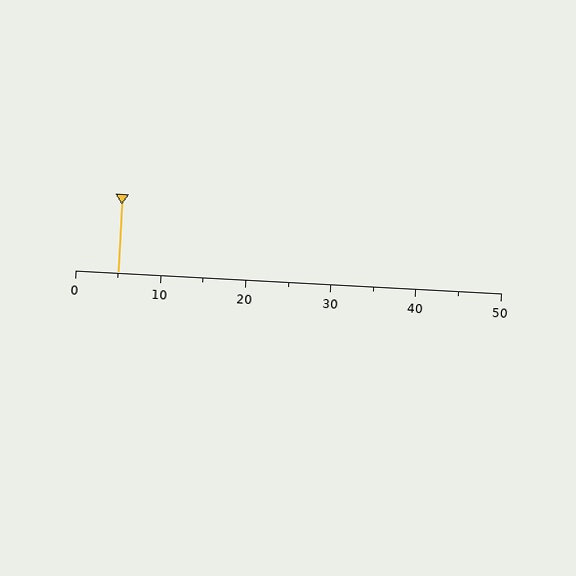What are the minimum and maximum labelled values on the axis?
The axis runs from 0 to 50.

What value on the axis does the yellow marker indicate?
The marker indicates approximately 5.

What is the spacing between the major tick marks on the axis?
The major ticks are spaced 10 apart.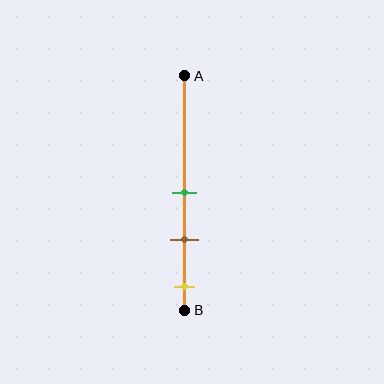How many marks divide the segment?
There are 3 marks dividing the segment.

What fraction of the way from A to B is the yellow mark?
The yellow mark is approximately 90% (0.9) of the way from A to B.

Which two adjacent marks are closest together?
The green and brown marks are the closest adjacent pair.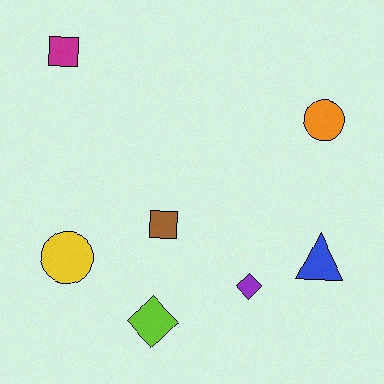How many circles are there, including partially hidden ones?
There are 2 circles.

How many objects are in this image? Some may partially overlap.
There are 7 objects.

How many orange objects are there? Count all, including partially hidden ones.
There is 1 orange object.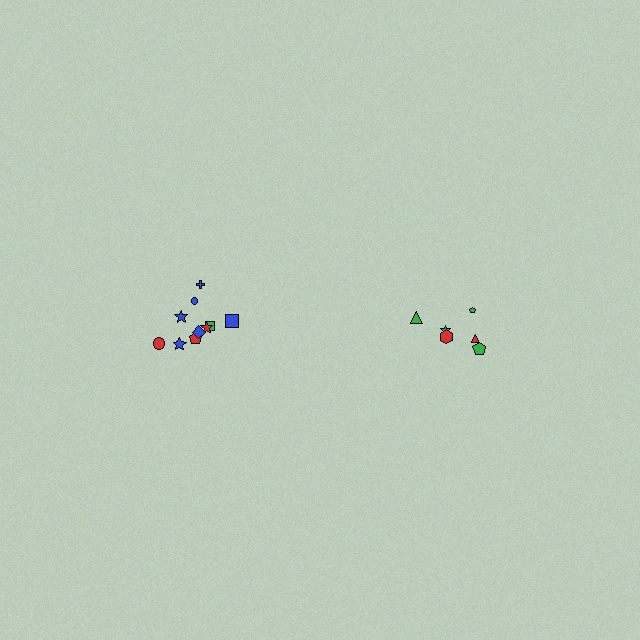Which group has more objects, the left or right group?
The left group.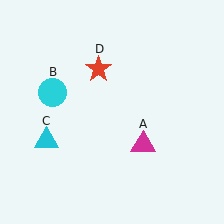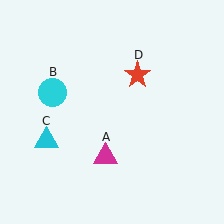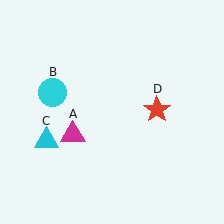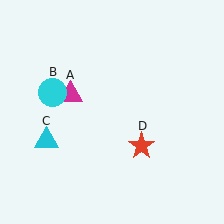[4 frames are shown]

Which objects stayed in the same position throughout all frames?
Cyan circle (object B) and cyan triangle (object C) remained stationary.